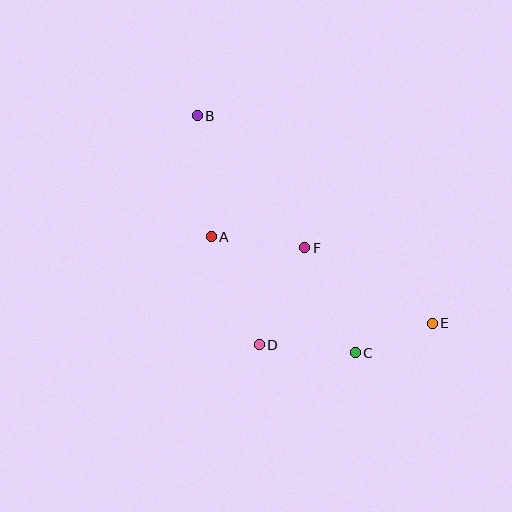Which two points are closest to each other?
Points C and E are closest to each other.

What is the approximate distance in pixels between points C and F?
The distance between C and F is approximately 117 pixels.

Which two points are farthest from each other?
Points B and E are farthest from each other.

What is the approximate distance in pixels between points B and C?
The distance between B and C is approximately 285 pixels.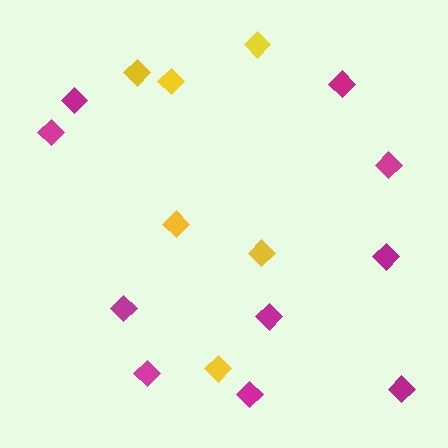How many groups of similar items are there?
There are 2 groups: one group of yellow diamonds (6) and one group of magenta diamonds (10).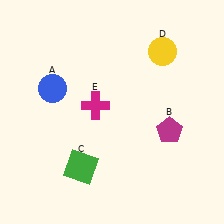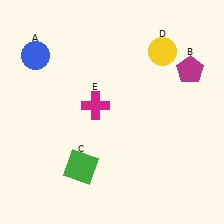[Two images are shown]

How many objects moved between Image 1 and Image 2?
2 objects moved between the two images.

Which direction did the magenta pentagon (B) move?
The magenta pentagon (B) moved up.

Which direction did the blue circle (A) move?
The blue circle (A) moved up.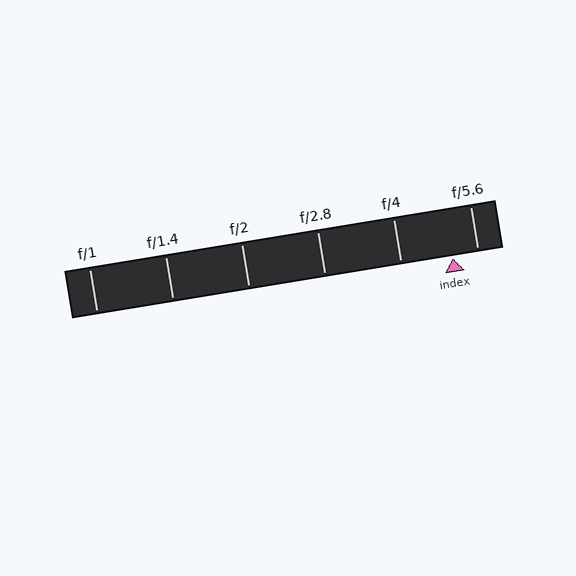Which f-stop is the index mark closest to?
The index mark is closest to f/5.6.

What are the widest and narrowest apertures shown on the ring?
The widest aperture shown is f/1 and the narrowest is f/5.6.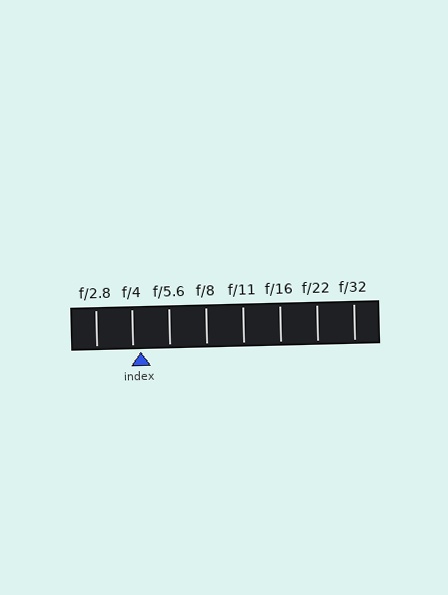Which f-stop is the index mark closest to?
The index mark is closest to f/4.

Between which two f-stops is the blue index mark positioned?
The index mark is between f/4 and f/5.6.